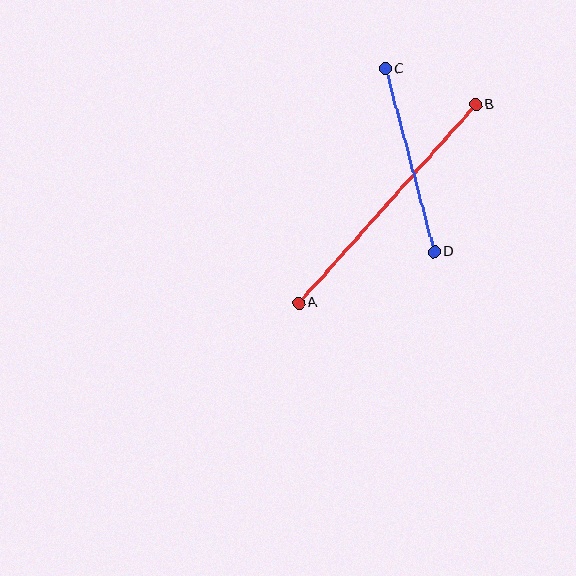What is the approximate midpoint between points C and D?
The midpoint is at approximately (410, 160) pixels.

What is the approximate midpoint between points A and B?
The midpoint is at approximately (387, 204) pixels.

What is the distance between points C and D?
The distance is approximately 190 pixels.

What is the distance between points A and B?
The distance is approximately 266 pixels.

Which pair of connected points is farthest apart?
Points A and B are farthest apart.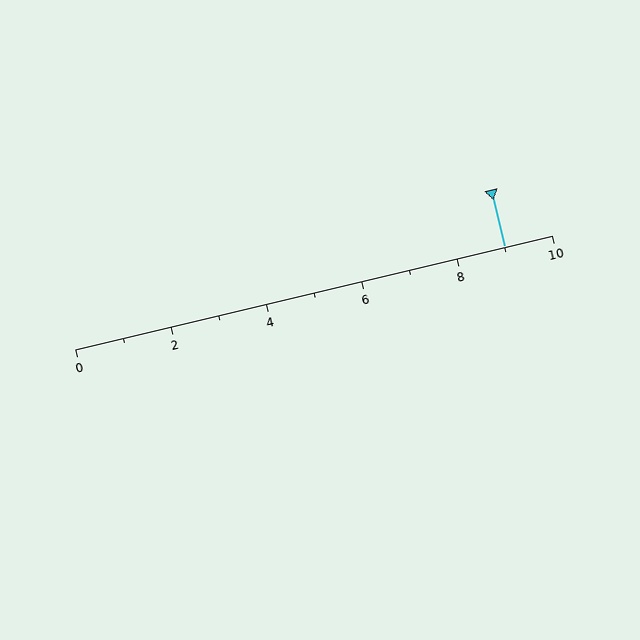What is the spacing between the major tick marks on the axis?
The major ticks are spaced 2 apart.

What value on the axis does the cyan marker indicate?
The marker indicates approximately 9.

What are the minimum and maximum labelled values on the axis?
The axis runs from 0 to 10.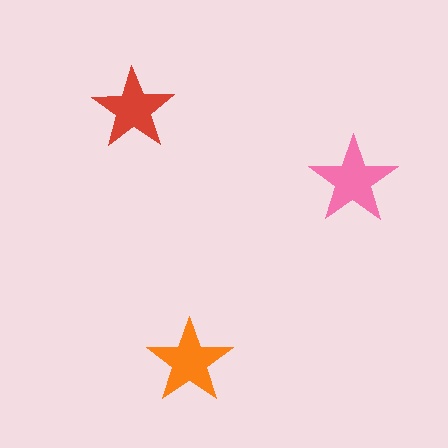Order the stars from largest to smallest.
the pink one, the orange one, the red one.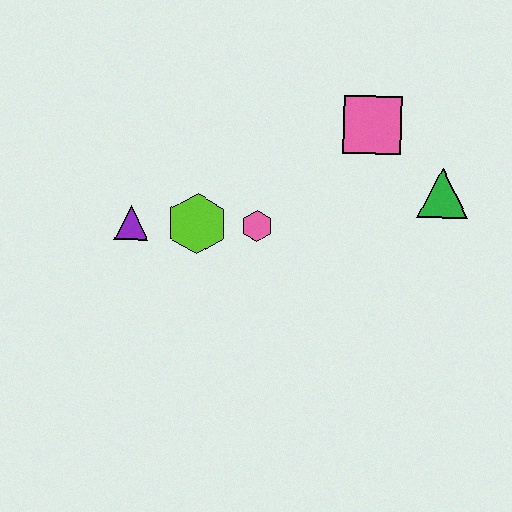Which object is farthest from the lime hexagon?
The green triangle is farthest from the lime hexagon.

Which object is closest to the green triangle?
The pink square is closest to the green triangle.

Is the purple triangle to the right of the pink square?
No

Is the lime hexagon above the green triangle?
No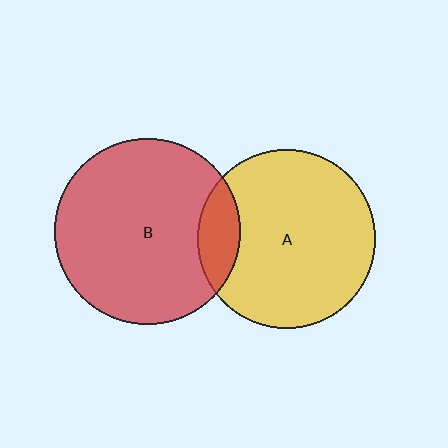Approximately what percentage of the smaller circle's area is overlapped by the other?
Approximately 15%.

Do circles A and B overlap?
Yes.